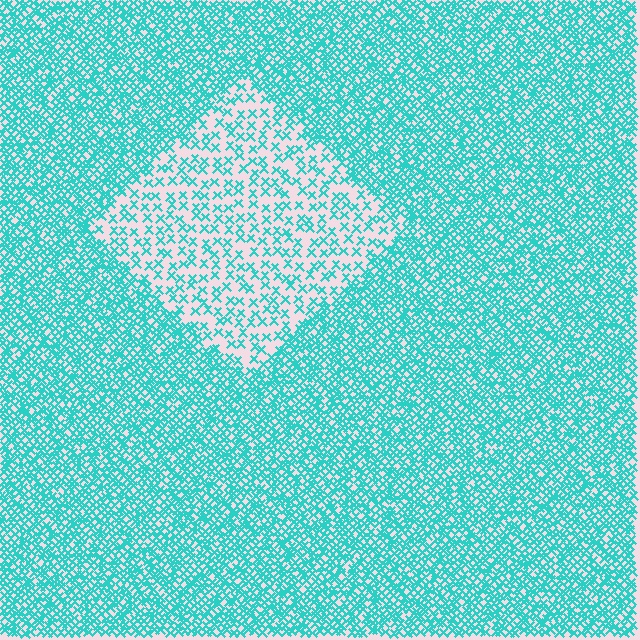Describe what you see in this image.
The image contains small cyan elements arranged at two different densities. A diamond-shaped region is visible where the elements are less densely packed than the surrounding area.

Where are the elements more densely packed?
The elements are more densely packed outside the diamond boundary.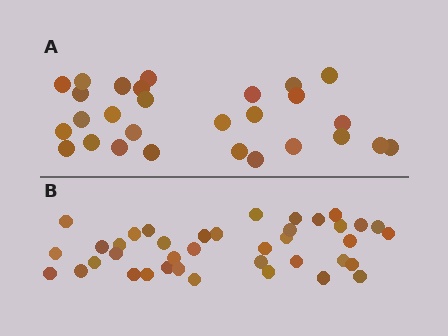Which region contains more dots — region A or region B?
Region B (the bottom region) has more dots.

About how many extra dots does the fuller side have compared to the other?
Region B has roughly 12 or so more dots than region A.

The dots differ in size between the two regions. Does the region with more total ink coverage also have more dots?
No. Region A has more total ink coverage because its dots are larger, but region B actually contains more individual dots. Total area can be misleading — the number of items is what matters here.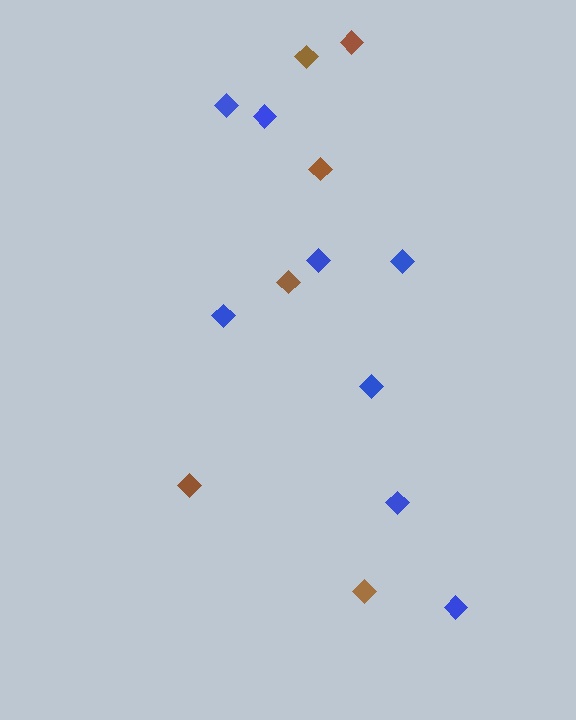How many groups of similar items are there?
There are 2 groups: one group of blue diamonds (8) and one group of brown diamonds (6).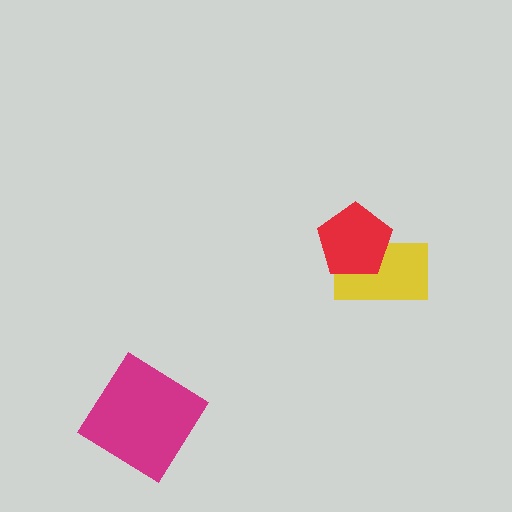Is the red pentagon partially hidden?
No, no other shape covers it.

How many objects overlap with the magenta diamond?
0 objects overlap with the magenta diamond.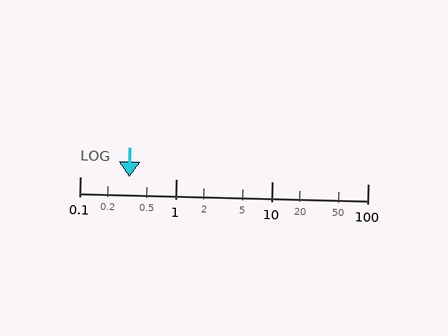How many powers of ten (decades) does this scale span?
The scale spans 3 decades, from 0.1 to 100.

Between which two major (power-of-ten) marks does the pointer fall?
The pointer is between 0.1 and 1.